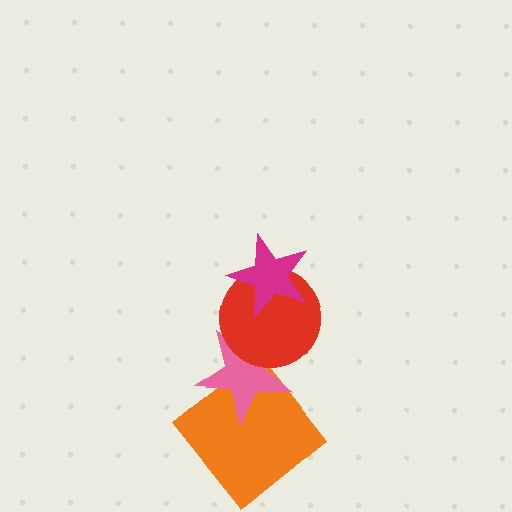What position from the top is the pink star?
The pink star is 3rd from the top.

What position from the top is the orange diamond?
The orange diamond is 4th from the top.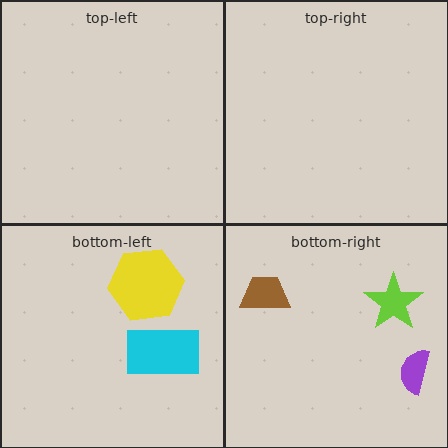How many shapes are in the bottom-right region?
3.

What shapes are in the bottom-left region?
The yellow hexagon, the cyan rectangle.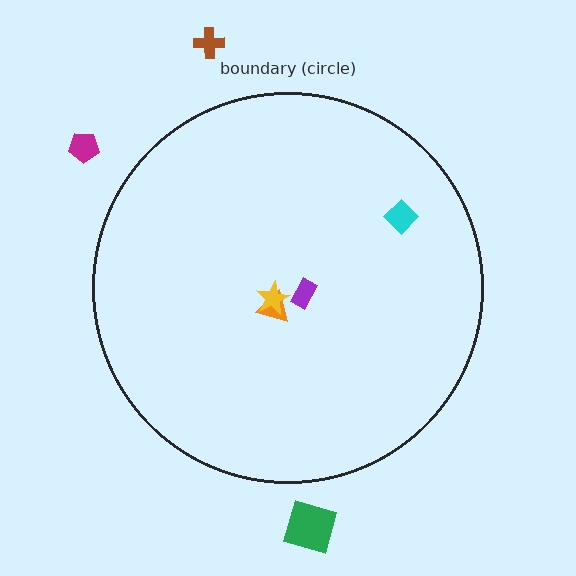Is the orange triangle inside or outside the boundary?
Inside.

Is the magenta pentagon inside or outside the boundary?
Outside.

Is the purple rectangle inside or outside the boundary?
Inside.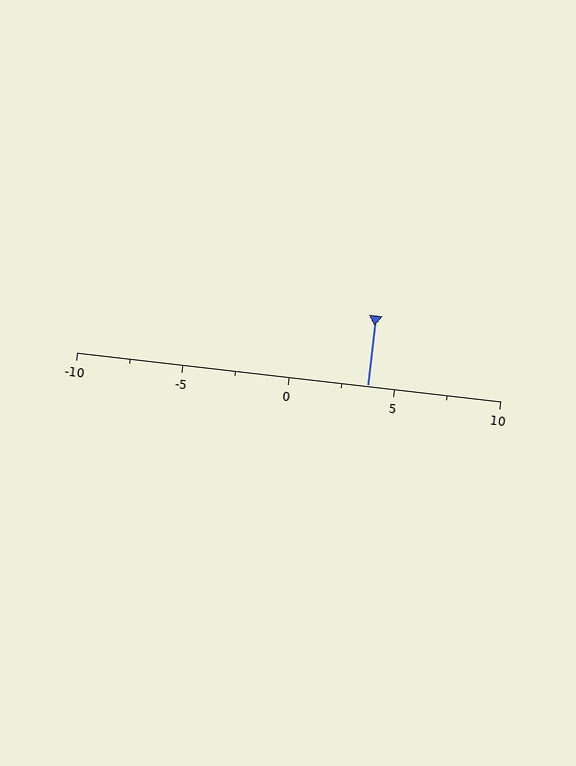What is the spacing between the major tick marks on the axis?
The major ticks are spaced 5 apart.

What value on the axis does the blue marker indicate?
The marker indicates approximately 3.8.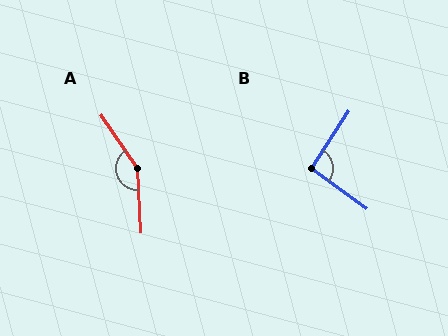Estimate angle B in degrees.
Approximately 92 degrees.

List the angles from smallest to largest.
B (92°), A (148°).